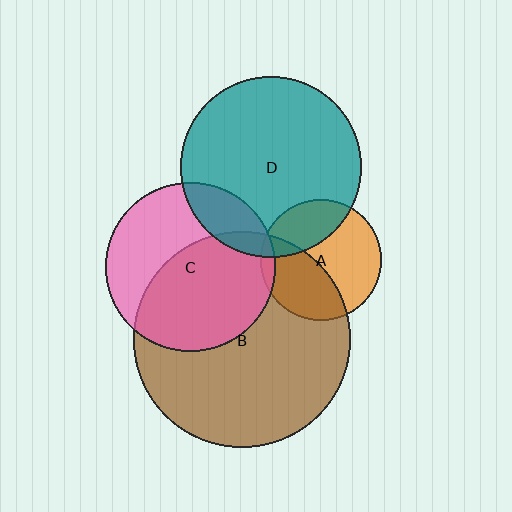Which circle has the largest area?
Circle B (brown).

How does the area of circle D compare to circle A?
Approximately 2.2 times.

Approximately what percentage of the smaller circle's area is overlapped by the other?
Approximately 5%.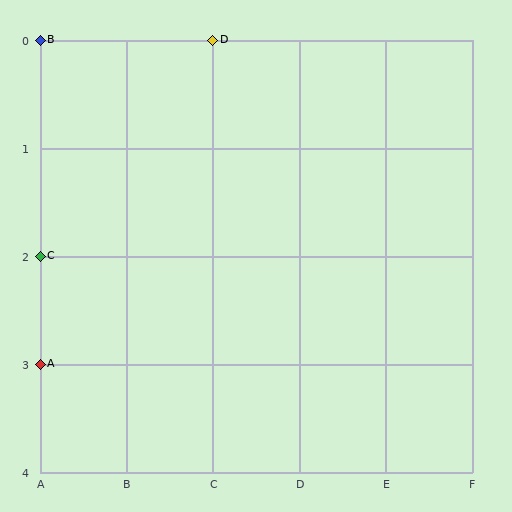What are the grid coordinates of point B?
Point B is at grid coordinates (A, 0).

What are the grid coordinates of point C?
Point C is at grid coordinates (A, 2).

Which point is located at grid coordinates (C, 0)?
Point D is at (C, 0).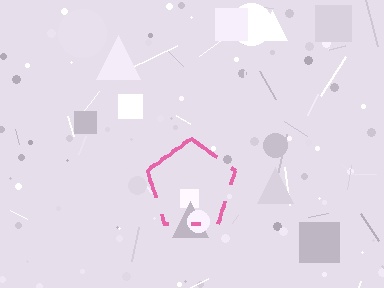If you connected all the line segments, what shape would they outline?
They would outline a pentagon.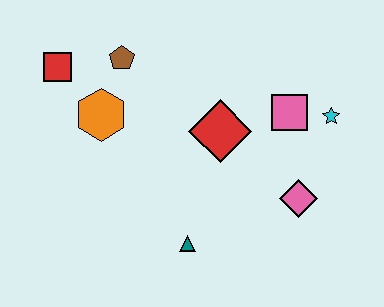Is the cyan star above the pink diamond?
Yes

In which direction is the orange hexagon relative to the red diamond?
The orange hexagon is to the left of the red diamond.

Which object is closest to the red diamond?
The pink square is closest to the red diamond.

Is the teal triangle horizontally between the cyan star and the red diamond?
No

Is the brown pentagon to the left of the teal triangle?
Yes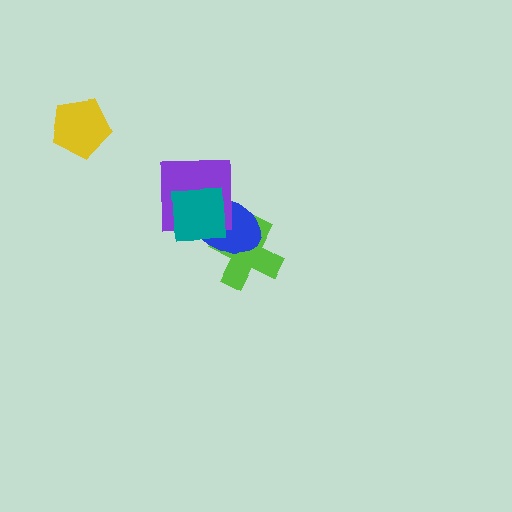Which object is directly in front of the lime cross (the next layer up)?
The blue ellipse is directly in front of the lime cross.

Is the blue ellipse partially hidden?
Yes, it is partially covered by another shape.